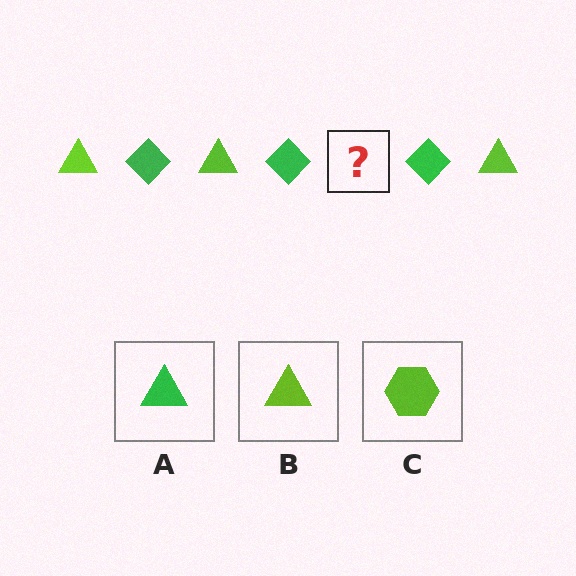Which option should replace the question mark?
Option B.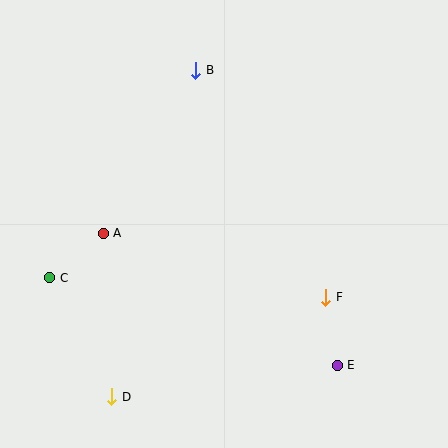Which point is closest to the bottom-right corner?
Point E is closest to the bottom-right corner.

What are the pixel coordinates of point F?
Point F is at (326, 297).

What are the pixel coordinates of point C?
Point C is at (50, 278).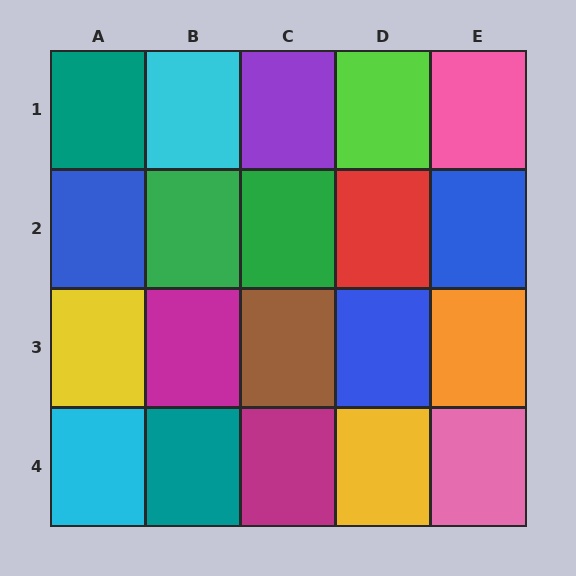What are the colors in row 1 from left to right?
Teal, cyan, purple, lime, pink.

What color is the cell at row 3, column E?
Orange.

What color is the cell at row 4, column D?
Yellow.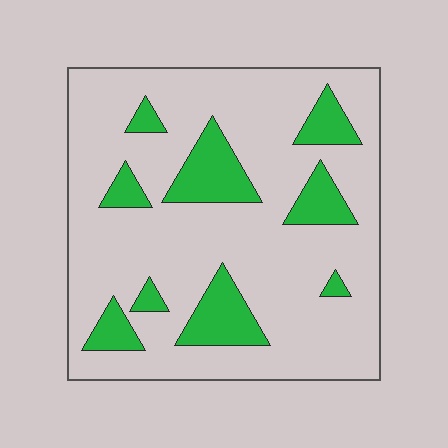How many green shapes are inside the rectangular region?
9.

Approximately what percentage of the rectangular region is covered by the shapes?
Approximately 20%.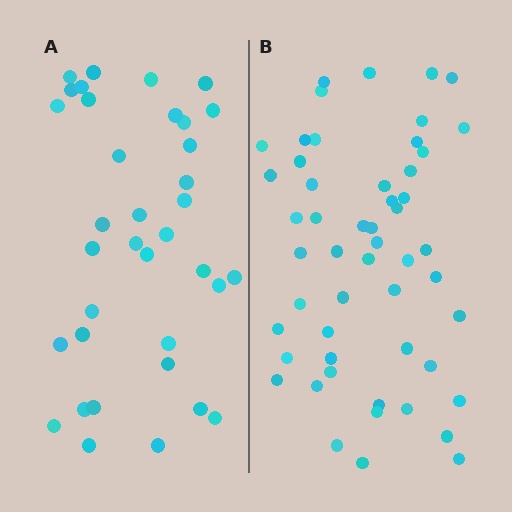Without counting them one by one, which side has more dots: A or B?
Region B (the right region) has more dots.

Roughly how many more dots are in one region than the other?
Region B has approximately 15 more dots than region A.